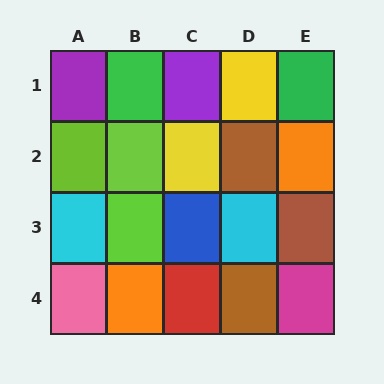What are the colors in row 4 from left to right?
Pink, orange, red, brown, magenta.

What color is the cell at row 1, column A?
Purple.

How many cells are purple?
2 cells are purple.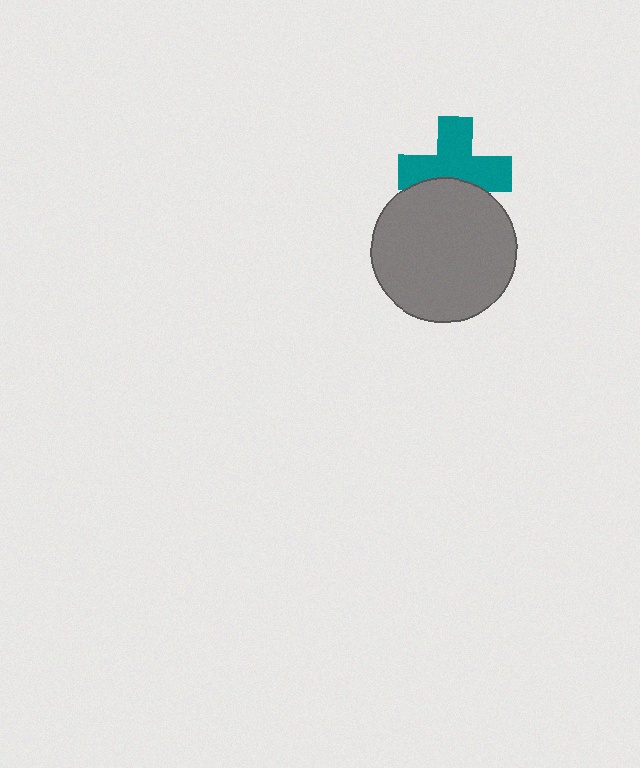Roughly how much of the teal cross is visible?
Most of it is visible (roughly 68%).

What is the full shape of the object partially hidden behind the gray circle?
The partially hidden object is a teal cross.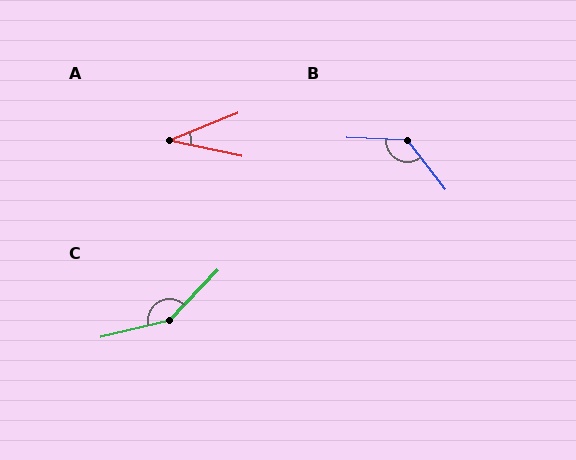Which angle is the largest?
C, at approximately 147 degrees.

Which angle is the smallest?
A, at approximately 34 degrees.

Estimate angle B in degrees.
Approximately 130 degrees.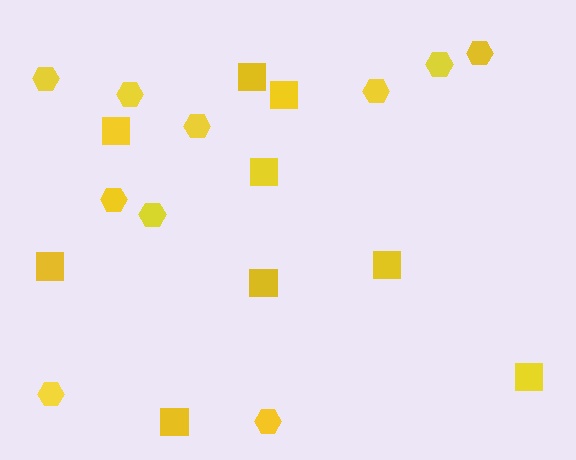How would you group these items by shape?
There are 2 groups: one group of hexagons (10) and one group of squares (9).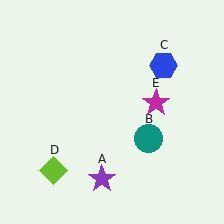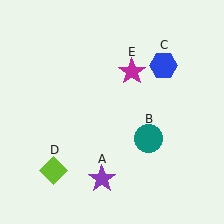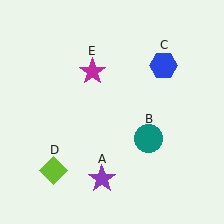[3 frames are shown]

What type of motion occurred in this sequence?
The magenta star (object E) rotated counterclockwise around the center of the scene.